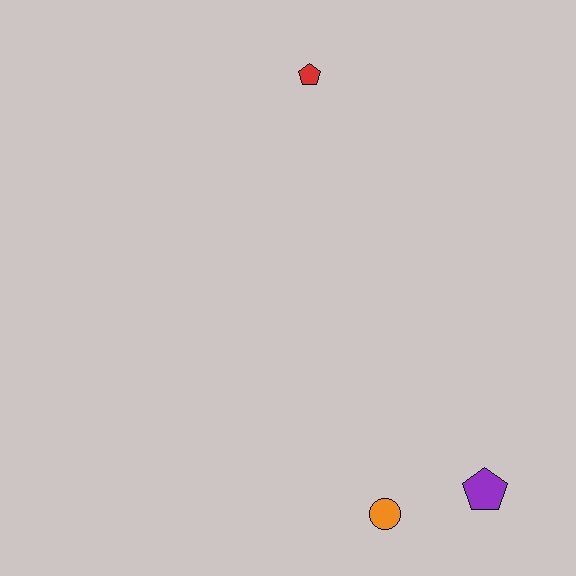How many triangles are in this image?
There are no triangles.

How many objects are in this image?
There are 3 objects.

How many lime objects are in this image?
There are no lime objects.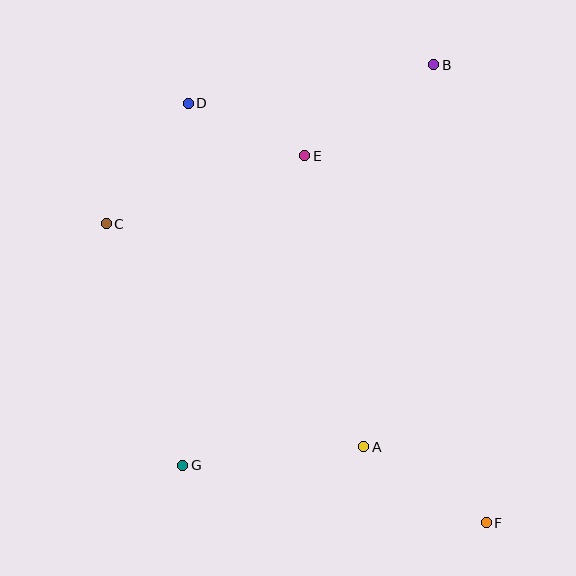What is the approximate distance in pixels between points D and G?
The distance between D and G is approximately 362 pixels.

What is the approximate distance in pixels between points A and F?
The distance between A and F is approximately 144 pixels.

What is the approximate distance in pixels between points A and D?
The distance between A and D is approximately 386 pixels.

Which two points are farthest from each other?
Points D and F are farthest from each other.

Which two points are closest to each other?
Points D and E are closest to each other.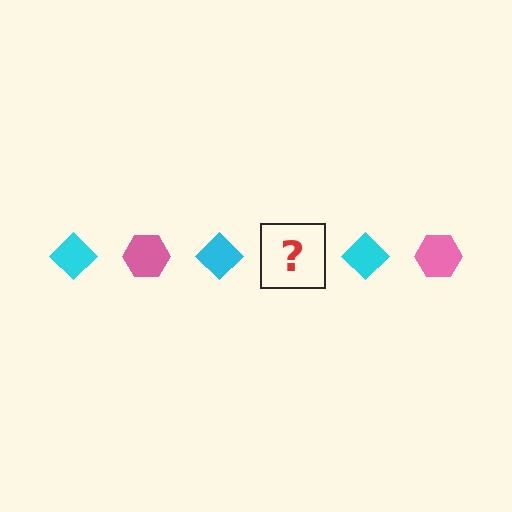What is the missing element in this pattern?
The missing element is a pink hexagon.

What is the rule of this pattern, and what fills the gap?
The rule is that the pattern alternates between cyan diamond and pink hexagon. The gap should be filled with a pink hexagon.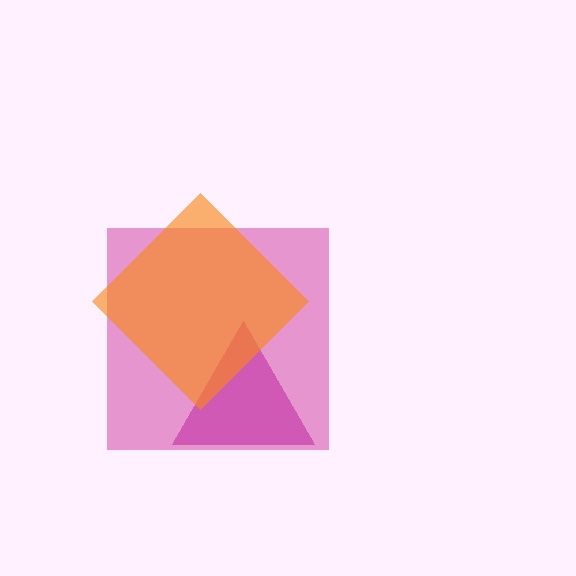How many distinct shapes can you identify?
There are 3 distinct shapes: a pink square, a magenta triangle, an orange diamond.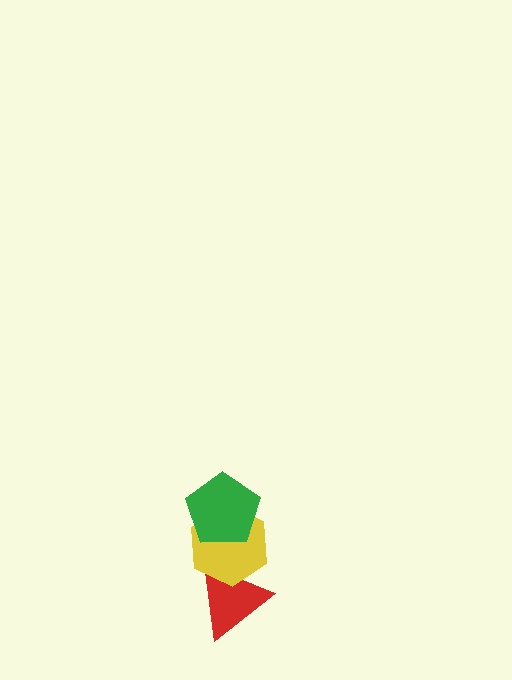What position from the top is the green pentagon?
The green pentagon is 1st from the top.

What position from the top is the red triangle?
The red triangle is 3rd from the top.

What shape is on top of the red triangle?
The yellow hexagon is on top of the red triangle.